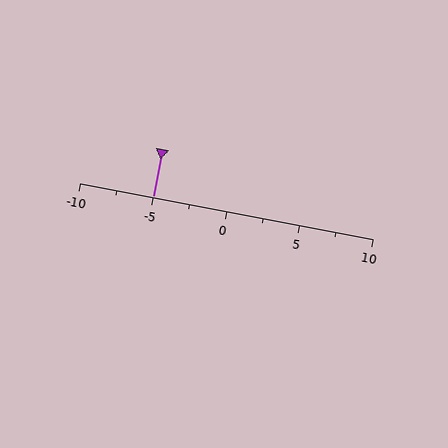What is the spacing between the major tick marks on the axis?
The major ticks are spaced 5 apart.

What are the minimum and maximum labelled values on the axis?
The axis runs from -10 to 10.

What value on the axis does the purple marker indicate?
The marker indicates approximately -5.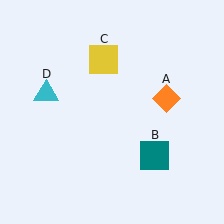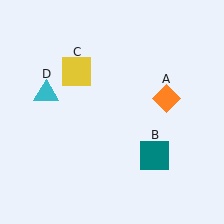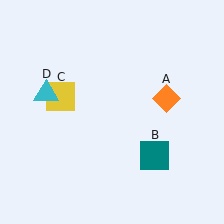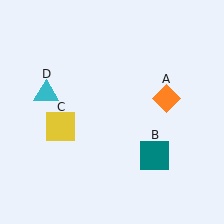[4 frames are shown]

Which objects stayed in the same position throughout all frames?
Orange diamond (object A) and teal square (object B) and cyan triangle (object D) remained stationary.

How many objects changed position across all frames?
1 object changed position: yellow square (object C).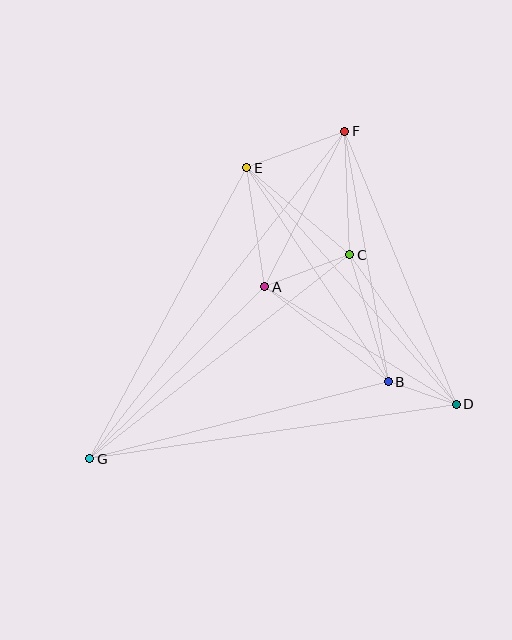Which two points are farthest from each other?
Points F and G are farthest from each other.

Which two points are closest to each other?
Points B and D are closest to each other.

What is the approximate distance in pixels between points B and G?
The distance between B and G is approximately 309 pixels.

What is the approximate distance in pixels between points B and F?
The distance between B and F is approximately 254 pixels.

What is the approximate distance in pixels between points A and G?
The distance between A and G is approximately 245 pixels.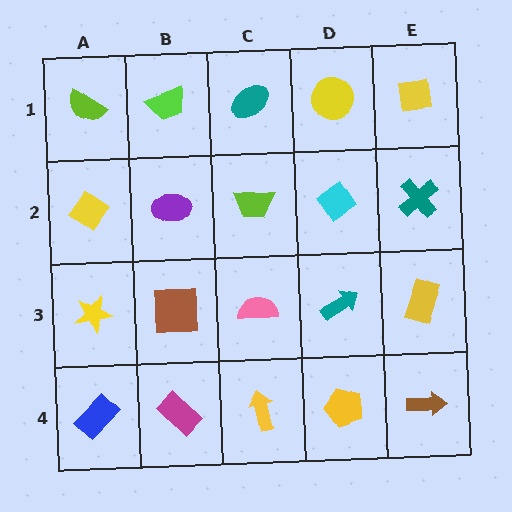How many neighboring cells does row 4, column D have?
3.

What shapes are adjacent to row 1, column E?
A teal cross (row 2, column E), a yellow circle (row 1, column D).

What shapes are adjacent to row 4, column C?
A pink semicircle (row 3, column C), a magenta rectangle (row 4, column B), a yellow pentagon (row 4, column D).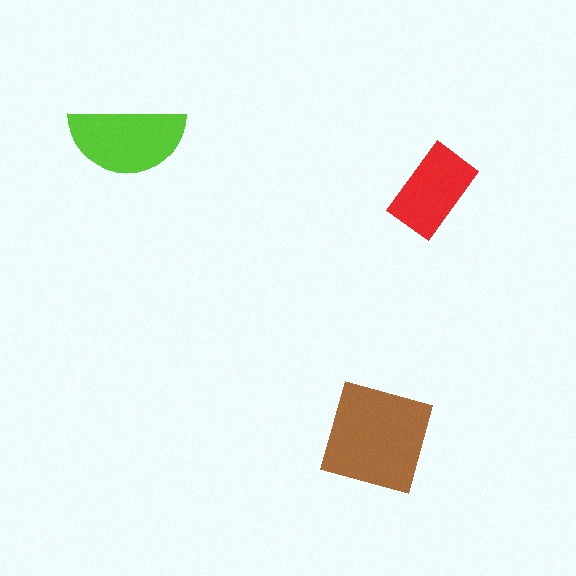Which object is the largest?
The brown square.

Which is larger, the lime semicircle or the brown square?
The brown square.